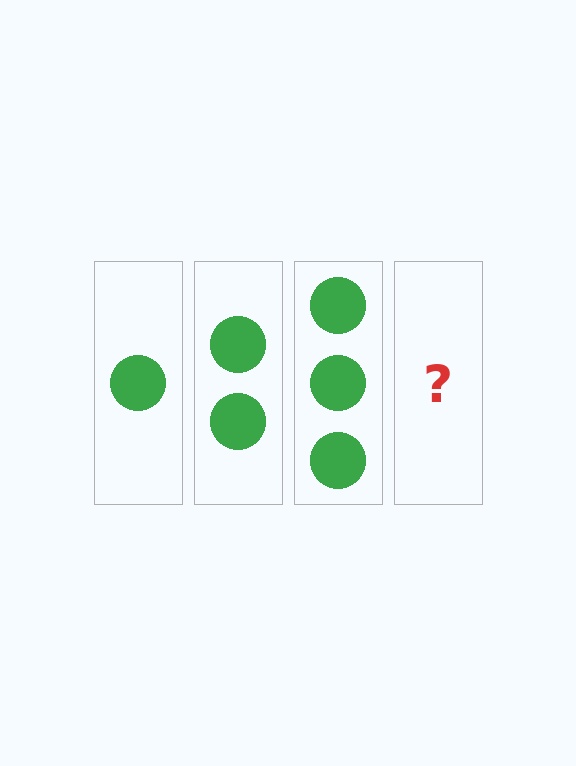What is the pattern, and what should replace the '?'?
The pattern is that each step adds one more circle. The '?' should be 4 circles.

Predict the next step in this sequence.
The next step is 4 circles.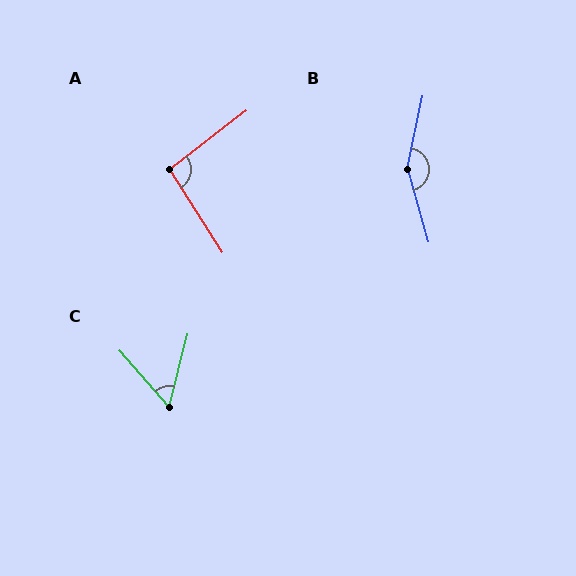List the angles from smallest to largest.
C (55°), A (95°), B (153°).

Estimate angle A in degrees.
Approximately 95 degrees.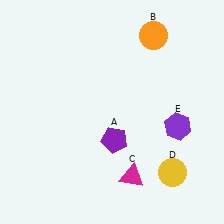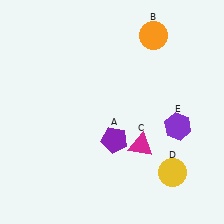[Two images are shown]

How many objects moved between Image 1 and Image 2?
1 object moved between the two images.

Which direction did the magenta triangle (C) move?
The magenta triangle (C) moved up.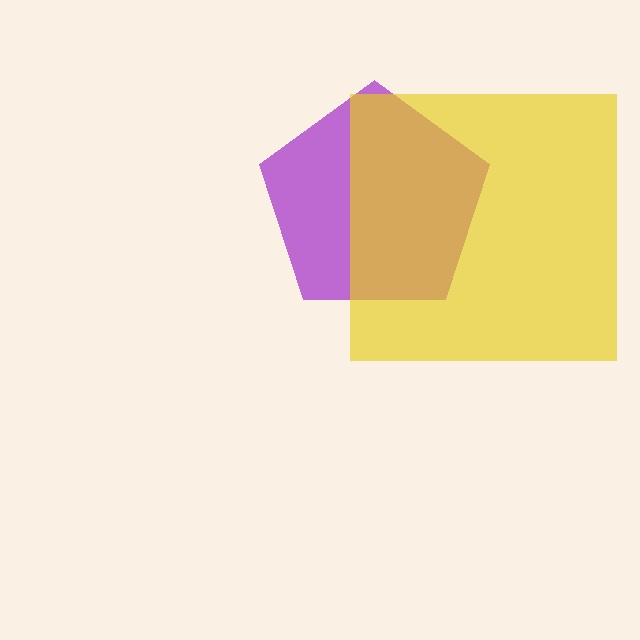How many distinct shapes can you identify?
There are 2 distinct shapes: a purple pentagon, a yellow square.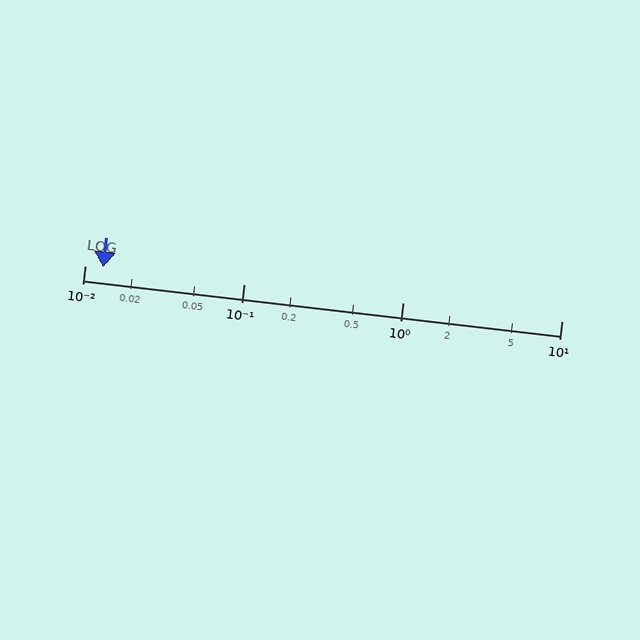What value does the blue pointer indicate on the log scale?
The pointer indicates approximately 0.013.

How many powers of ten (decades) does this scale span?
The scale spans 3 decades, from 0.01 to 10.